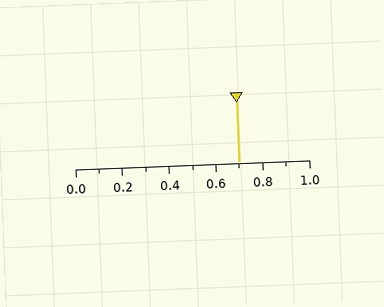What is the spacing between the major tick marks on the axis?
The major ticks are spaced 0.2 apart.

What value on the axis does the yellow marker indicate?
The marker indicates approximately 0.7.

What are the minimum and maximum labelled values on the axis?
The axis runs from 0.0 to 1.0.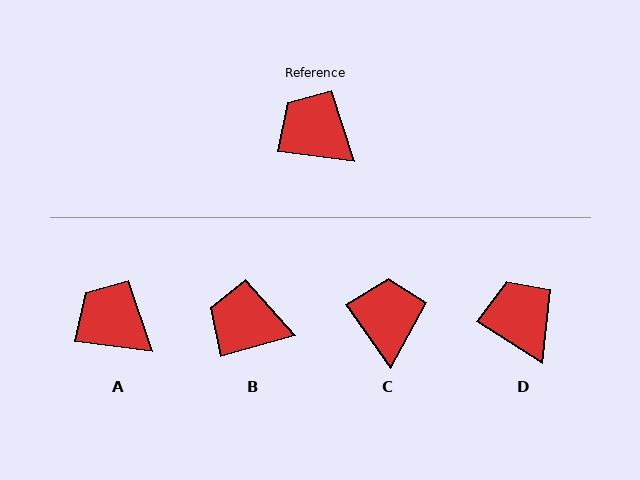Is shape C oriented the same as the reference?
No, it is off by about 47 degrees.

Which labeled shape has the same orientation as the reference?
A.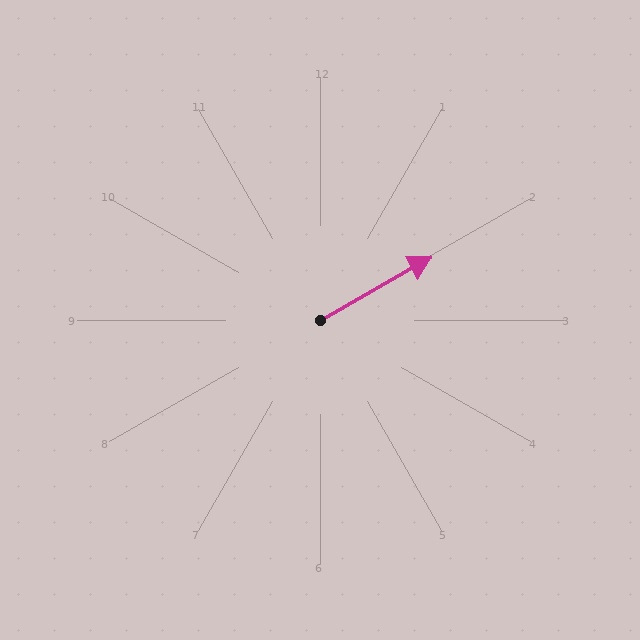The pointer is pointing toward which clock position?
Roughly 2 o'clock.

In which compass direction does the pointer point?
Northeast.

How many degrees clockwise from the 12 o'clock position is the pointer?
Approximately 60 degrees.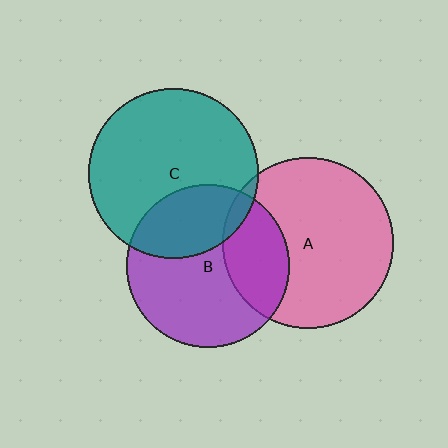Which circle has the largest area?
Circle A (pink).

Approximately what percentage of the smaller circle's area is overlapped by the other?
Approximately 5%.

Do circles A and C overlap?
Yes.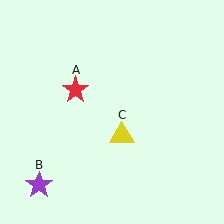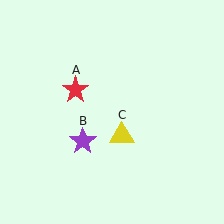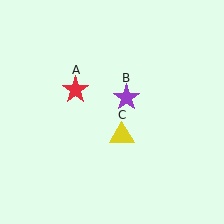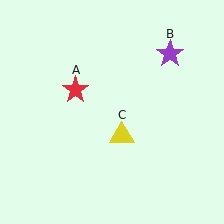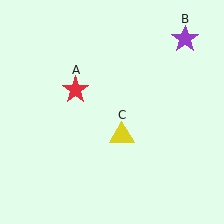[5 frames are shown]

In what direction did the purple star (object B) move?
The purple star (object B) moved up and to the right.